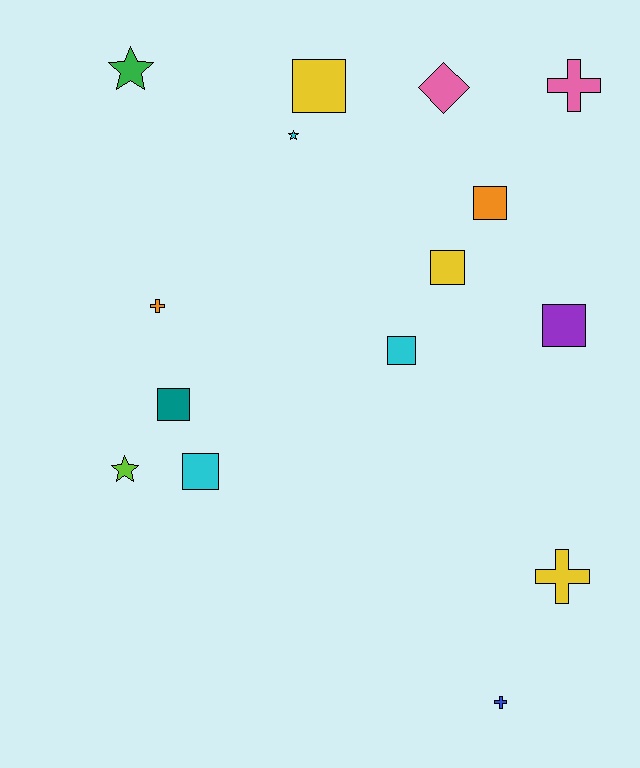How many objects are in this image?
There are 15 objects.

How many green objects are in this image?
There is 1 green object.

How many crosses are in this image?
There are 4 crosses.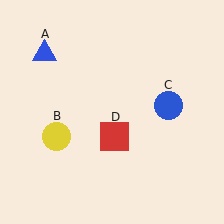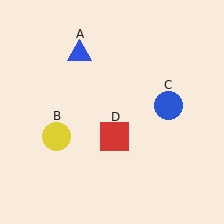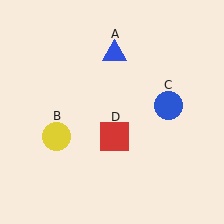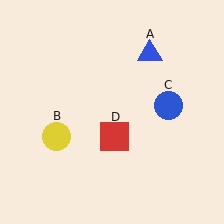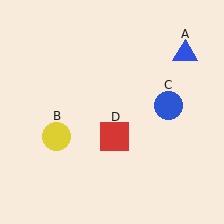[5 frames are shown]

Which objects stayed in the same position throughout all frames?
Yellow circle (object B) and blue circle (object C) and red square (object D) remained stationary.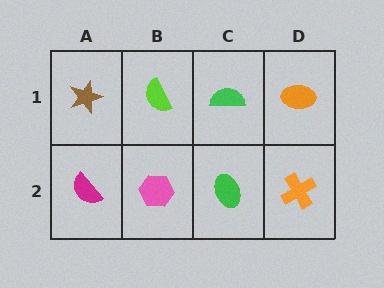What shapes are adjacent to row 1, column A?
A magenta semicircle (row 2, column A), a lime semicircle (row 1, column B).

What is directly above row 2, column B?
A lime semicircle.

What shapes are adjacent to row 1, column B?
A pink hexagon (row 2, column B), a brown star (row 1, column A), a green semicircle (row 1, column C).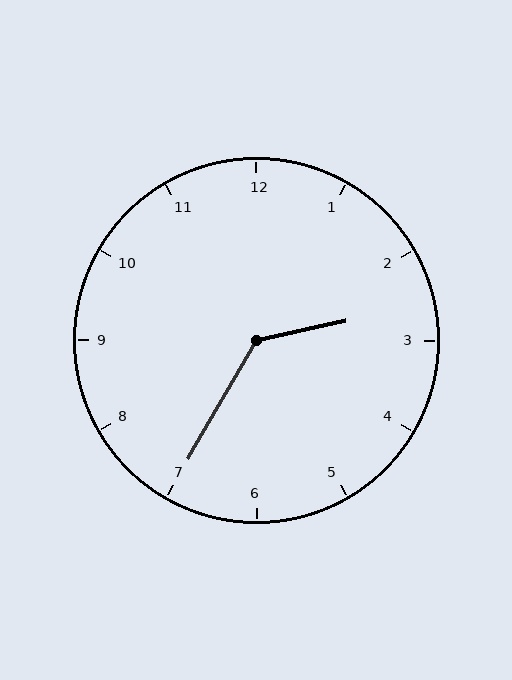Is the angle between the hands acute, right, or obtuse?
It is obtuse.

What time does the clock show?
2:35.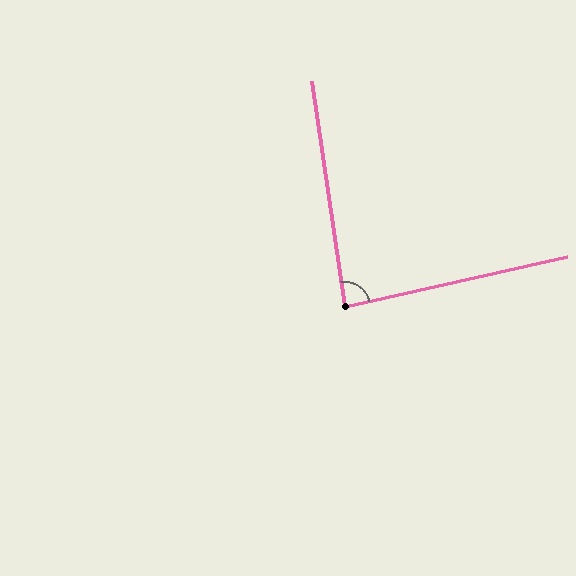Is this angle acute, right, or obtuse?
It is approximately a right angle.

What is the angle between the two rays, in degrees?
Approximately 86 degrees.